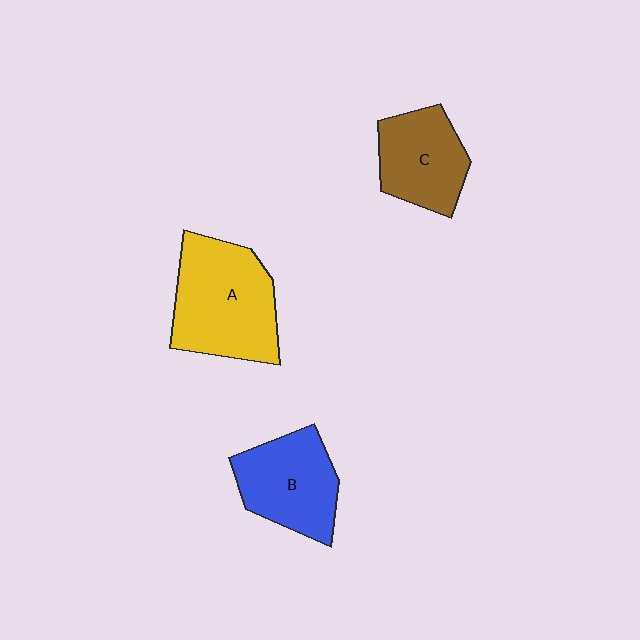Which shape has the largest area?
Shape A (yellow).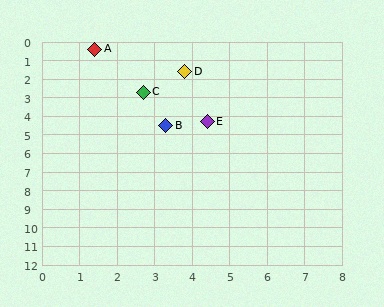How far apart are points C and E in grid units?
Points C and E are about 2.3 grid units apart.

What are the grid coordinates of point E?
Point E is at approximately (4.4, 4.3).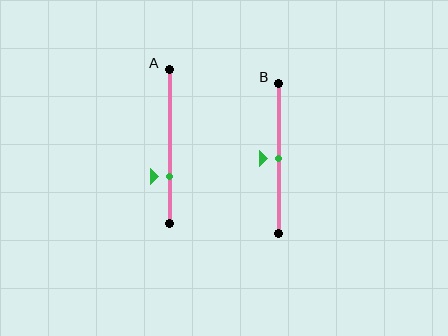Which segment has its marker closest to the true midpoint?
Segment B has its marker closest to the true midpoint.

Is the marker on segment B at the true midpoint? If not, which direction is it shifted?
Yes, the marker on segment B is at the true midpoint.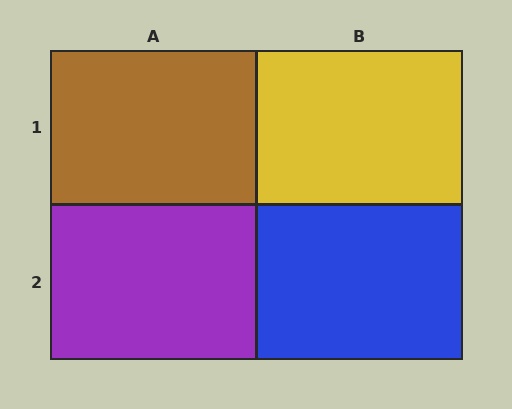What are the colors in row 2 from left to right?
Purple, blue.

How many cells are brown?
1 cell is brown.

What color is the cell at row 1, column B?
Yellow.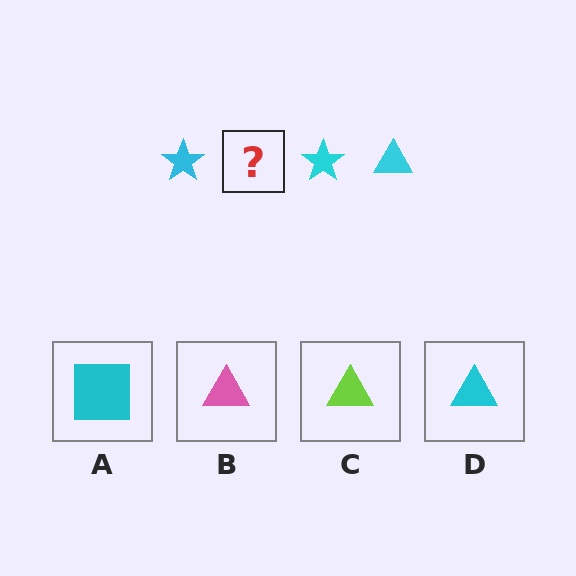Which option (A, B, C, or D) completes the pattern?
D.